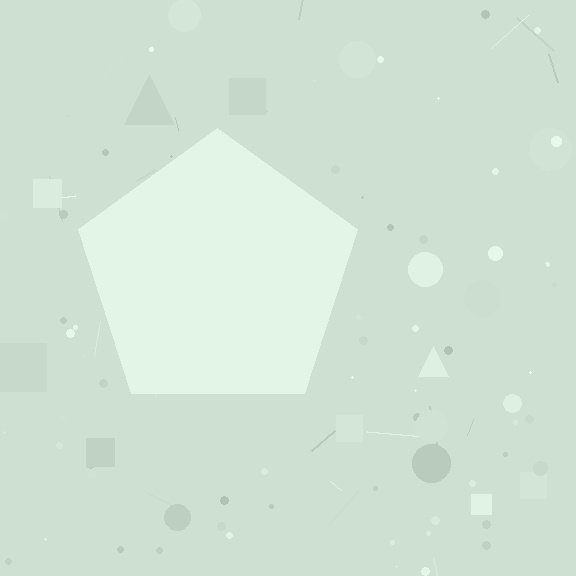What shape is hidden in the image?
A pentagon is hidden in the image.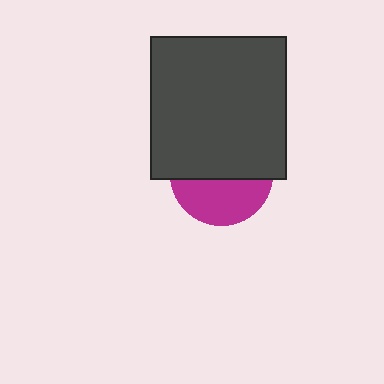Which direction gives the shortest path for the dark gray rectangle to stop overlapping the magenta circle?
Moving up gives the shortest separation.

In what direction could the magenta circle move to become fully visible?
The magenta circle could move down. That would shift it out from behind the dark gray rectangle entirely.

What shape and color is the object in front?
The object in front is a dark gray rectangle.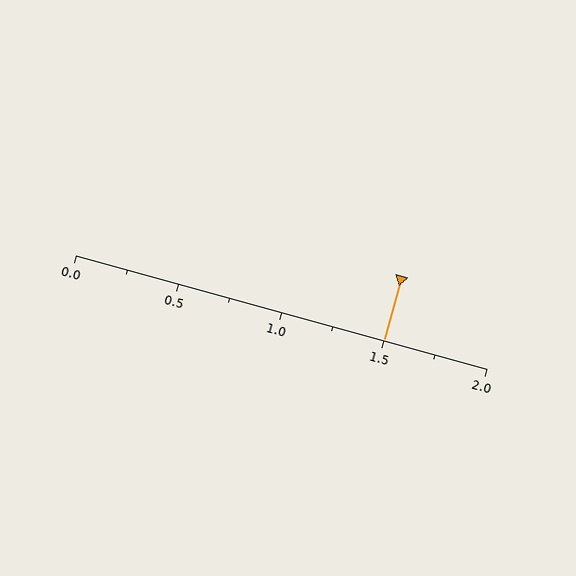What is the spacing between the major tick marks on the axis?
The major ticks are spaced 0.5 apart.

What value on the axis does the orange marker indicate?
The marker indicates approximately 1.5.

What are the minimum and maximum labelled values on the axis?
The axis runs from 0.0 to 2.0.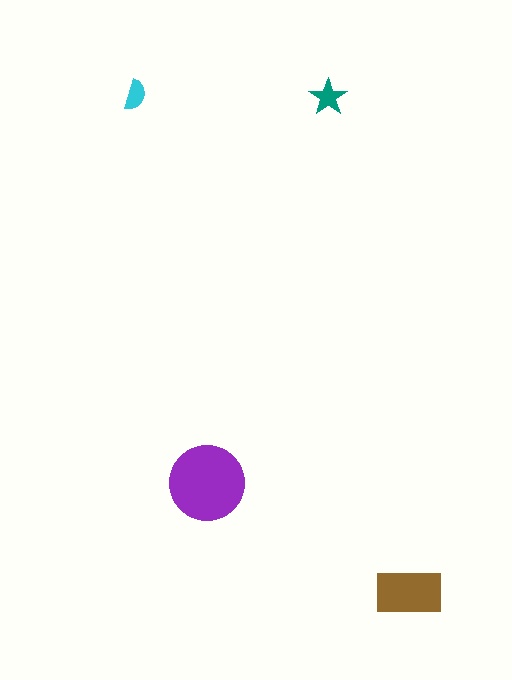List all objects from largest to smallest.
The purple circle, the brown rectangle, the teal star, the cyan semicircle.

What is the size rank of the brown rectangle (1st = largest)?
2nd.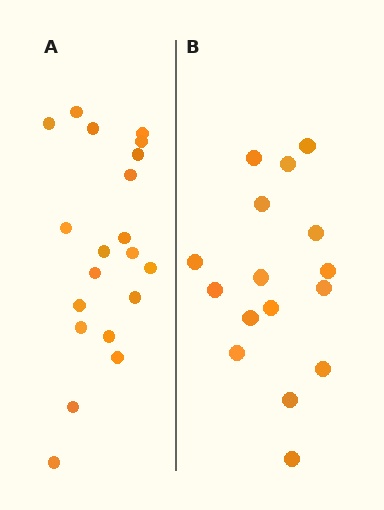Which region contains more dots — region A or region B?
Region A (the left region) has more dots.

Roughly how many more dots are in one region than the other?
Region A has about 4 more dots than region B.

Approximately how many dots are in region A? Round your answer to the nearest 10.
About 20 dots.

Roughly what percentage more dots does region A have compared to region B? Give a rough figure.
About 25% more.